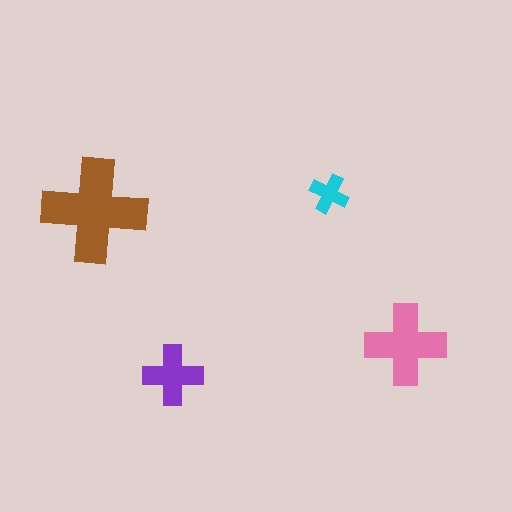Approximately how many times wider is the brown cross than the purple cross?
About 1.5 times wider.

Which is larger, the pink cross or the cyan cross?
The pink one.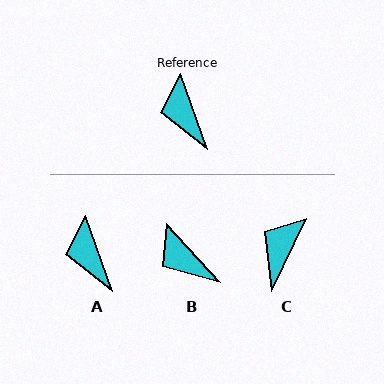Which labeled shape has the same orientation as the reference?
A.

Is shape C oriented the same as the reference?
No, it is off by about 45 degrees.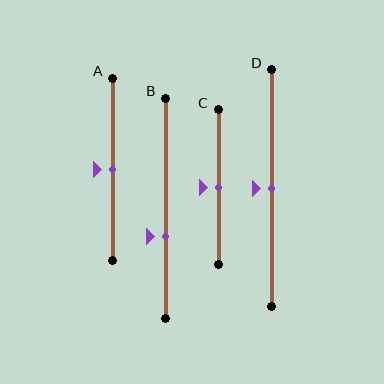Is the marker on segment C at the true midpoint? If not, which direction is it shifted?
Yes, the marker on segment C is at the true midpoint.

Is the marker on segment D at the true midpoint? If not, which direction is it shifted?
Yes, the marker on segment D is at the true midpoint.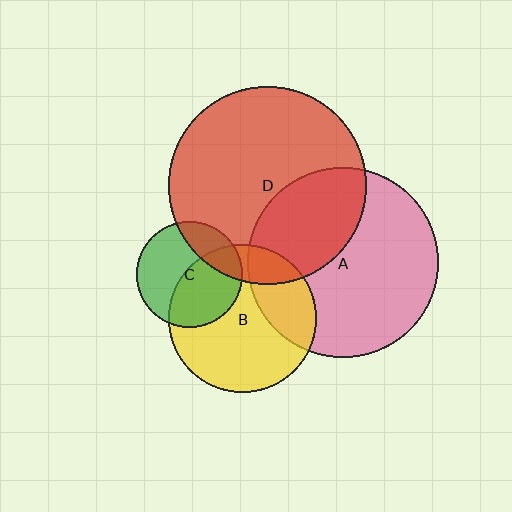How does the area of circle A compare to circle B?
Approximately 1.6 times.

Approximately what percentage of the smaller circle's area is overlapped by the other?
Approximately 25%.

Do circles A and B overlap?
Yes.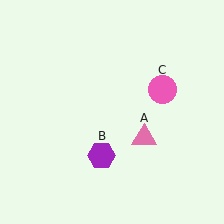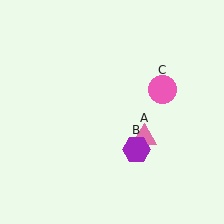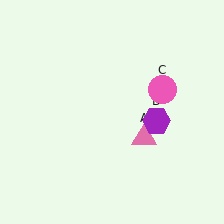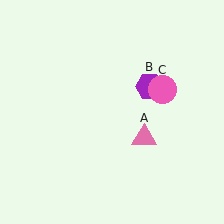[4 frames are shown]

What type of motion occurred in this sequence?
The purple hexagon (object B) rotated counterclockwise around the center of the scene.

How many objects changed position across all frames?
1 object changed position: purple hexagon (object B).